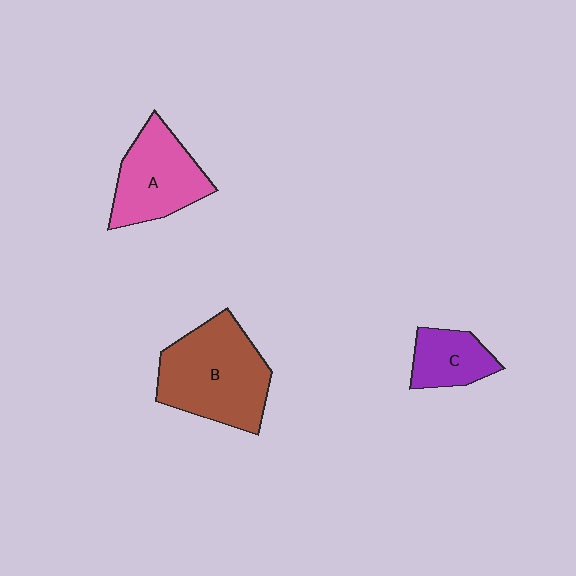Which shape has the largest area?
Shape B (brown).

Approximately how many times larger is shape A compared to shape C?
Approximately 1.7 times.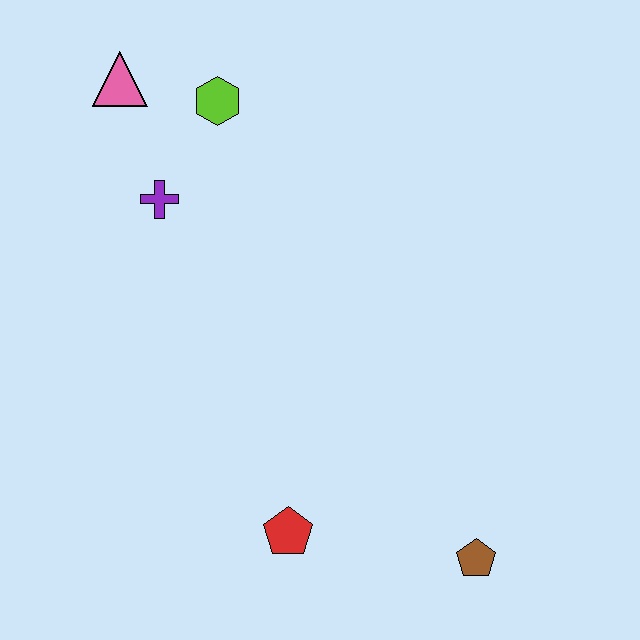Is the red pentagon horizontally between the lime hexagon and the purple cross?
No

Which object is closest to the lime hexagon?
The pink triangle is closest to the lime hexagon.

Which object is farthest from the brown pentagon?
The pink triangle is farthest from the brown pentagon.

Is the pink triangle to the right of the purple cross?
No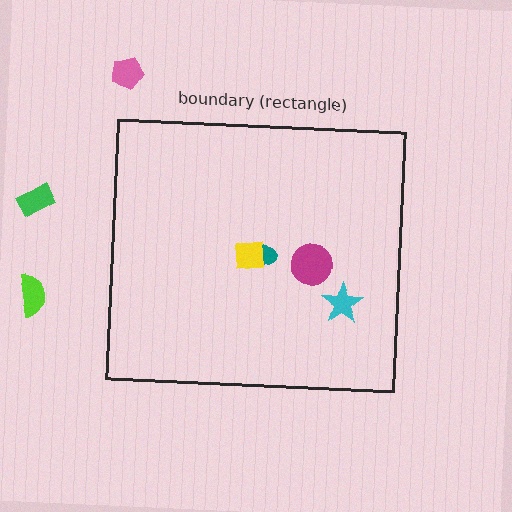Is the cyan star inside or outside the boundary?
Inside.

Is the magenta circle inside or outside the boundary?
Inside.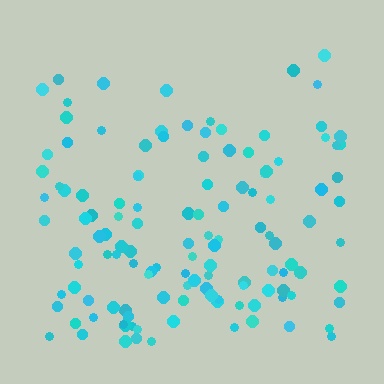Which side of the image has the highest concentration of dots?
The bottom.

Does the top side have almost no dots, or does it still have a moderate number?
Still a moderate number, just noticeably fewer than the bottom.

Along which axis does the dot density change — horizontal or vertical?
Vertical.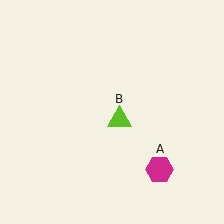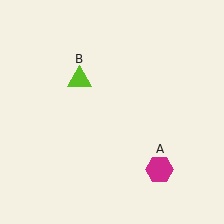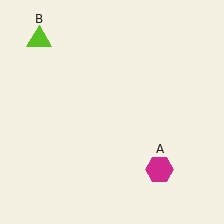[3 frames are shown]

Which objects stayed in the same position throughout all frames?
Magenta hexagon (object A) remained stationary.